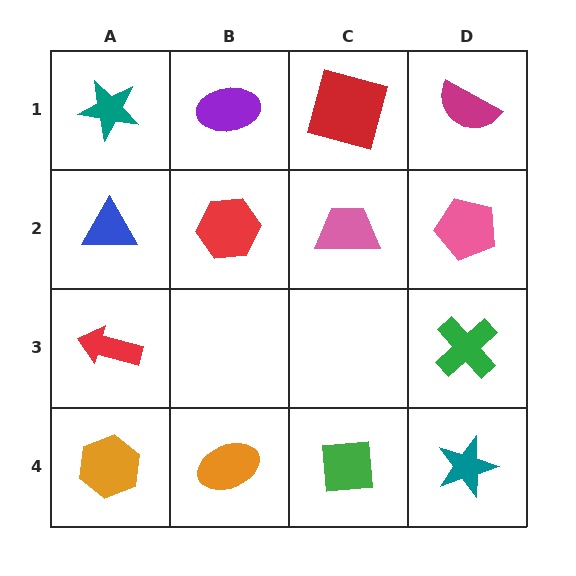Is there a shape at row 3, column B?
No, that cell is empty.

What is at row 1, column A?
A teal star.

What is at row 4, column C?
A green square.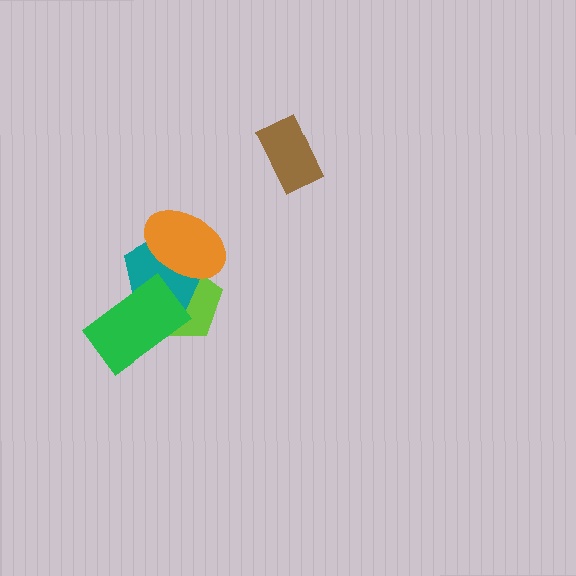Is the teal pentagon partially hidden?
Yes, it is partially covered by another shape.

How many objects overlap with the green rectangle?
2 objects overlap with the green rectangle.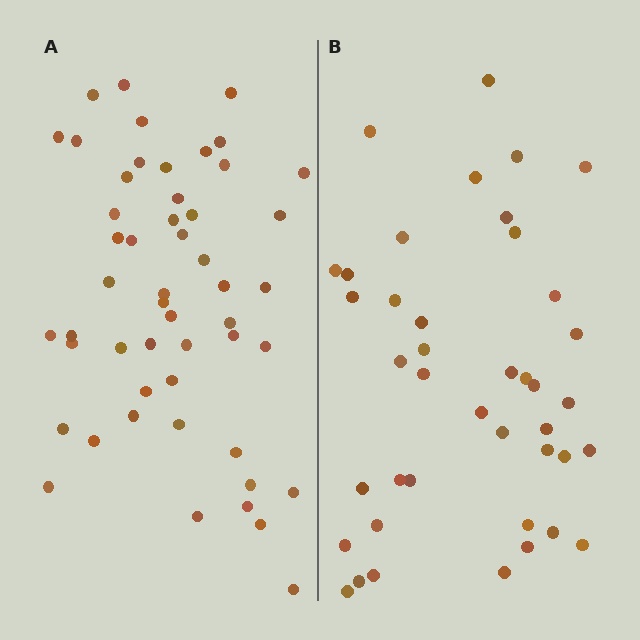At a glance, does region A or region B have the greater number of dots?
Region A (the left region) has more dots.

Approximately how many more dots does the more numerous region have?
Region A has roughly 10 or so more dots than region B.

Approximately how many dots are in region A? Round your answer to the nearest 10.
About 50 dots. (The exact count is 51, which rounds to 50.)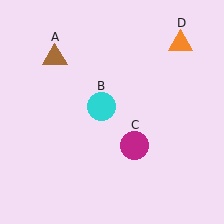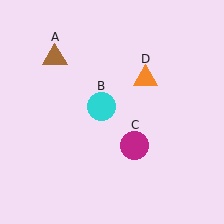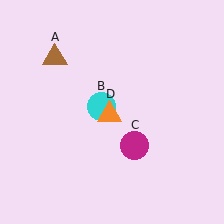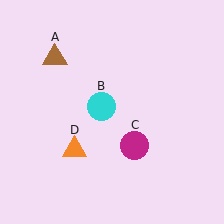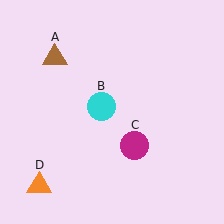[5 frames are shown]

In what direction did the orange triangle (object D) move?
The orange triangle (object D) moved down and to the left.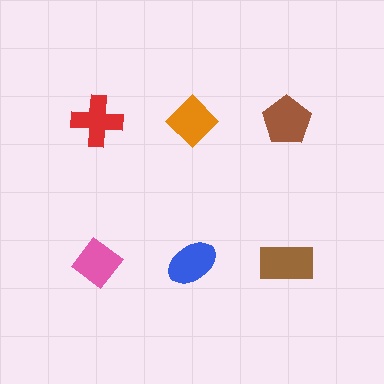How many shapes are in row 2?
3 shapes.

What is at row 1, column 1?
A red cross.